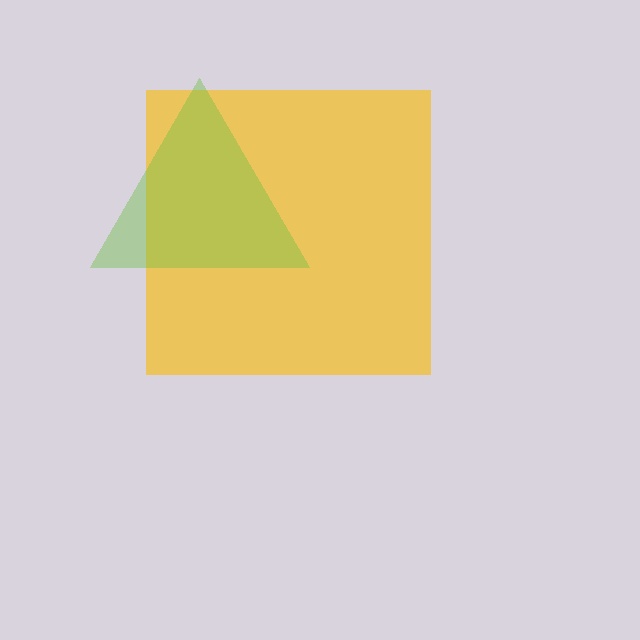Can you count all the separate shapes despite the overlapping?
Yes, there are 2 separate shapes.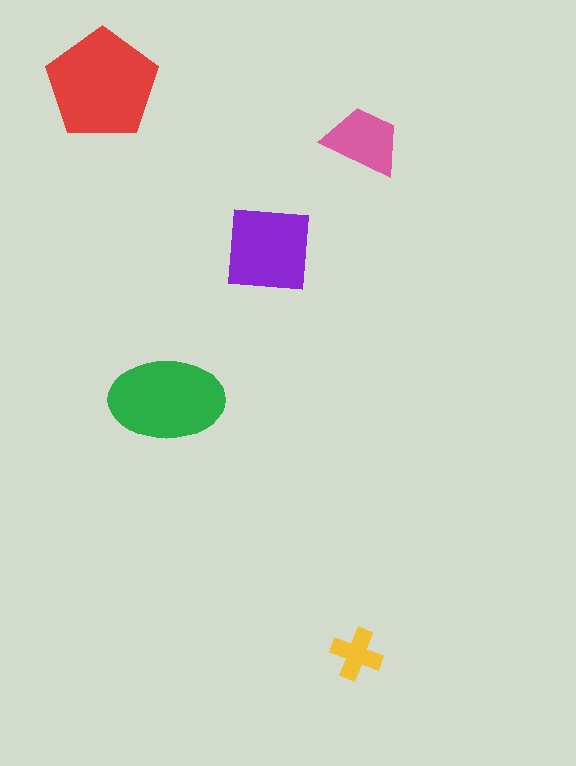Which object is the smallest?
The yellow cross.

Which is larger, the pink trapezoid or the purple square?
The purple square.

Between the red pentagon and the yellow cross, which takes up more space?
The red pentagon.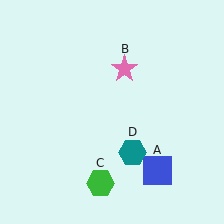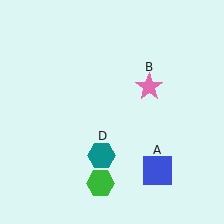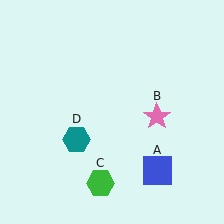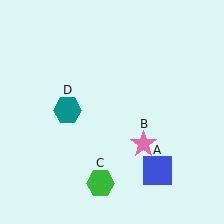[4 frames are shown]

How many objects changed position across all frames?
2 objects changed position: pink star (object B), teal hexagon (object D).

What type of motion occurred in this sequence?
The pink star (object B), teal hexagon (object D) rotated clockwise around the center of the scene.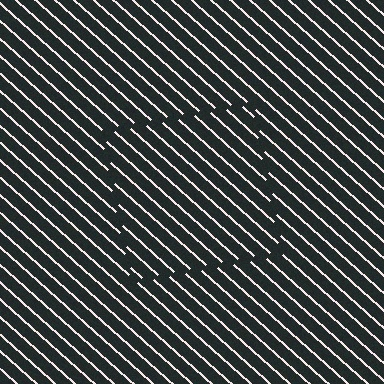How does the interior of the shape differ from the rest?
The interior of the shape contains the same grating, shifted by half a period — the contour is defined by the phase discontinuity where line-ends from the inner and outer gratings abut.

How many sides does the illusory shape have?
4 sides — the line-ends trace a square.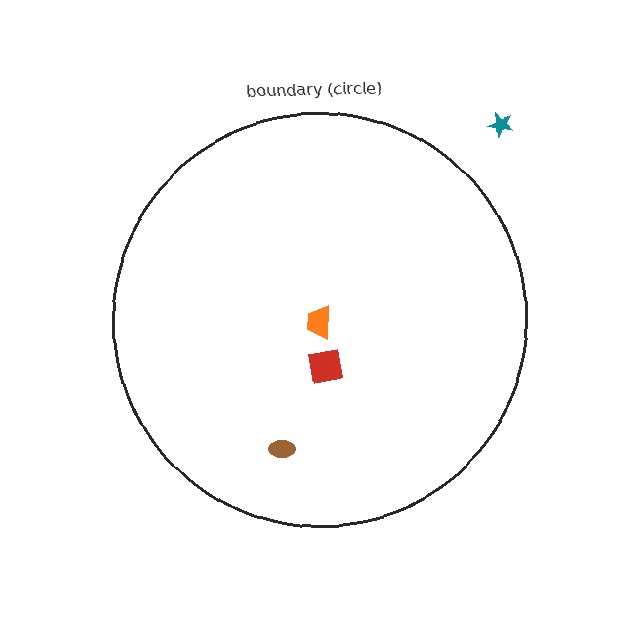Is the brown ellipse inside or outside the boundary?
Inside.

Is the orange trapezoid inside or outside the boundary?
Inside.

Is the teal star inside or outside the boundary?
Outside.